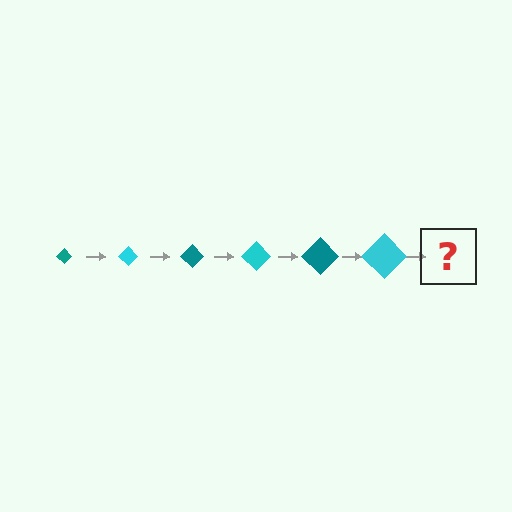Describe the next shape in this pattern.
It should be a teal diamond, larger than the previous one.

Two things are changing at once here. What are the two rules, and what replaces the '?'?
The two rules are that the diamond grows larger each step and the color cycles through teal and cyan. The '?' should be a teal diamond, larger than the previous one.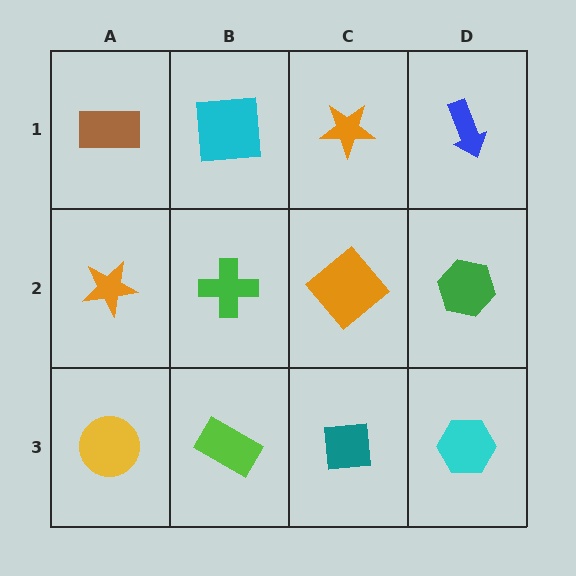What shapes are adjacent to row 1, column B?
A green cross (row 2, column B), a brown rectangle (row 1, column A), an orange star (row 1, column C).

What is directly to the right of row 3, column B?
A teal square.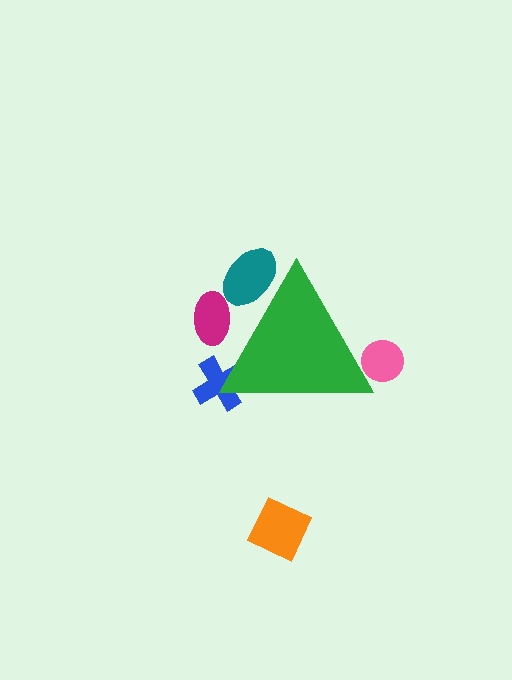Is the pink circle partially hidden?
Yes, the pink circle is partially hidden behind the green triangle.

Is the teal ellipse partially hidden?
Yes, the teal ellipse is partially hidden behind the green triangle.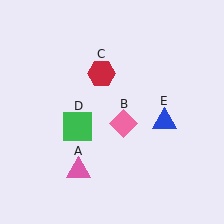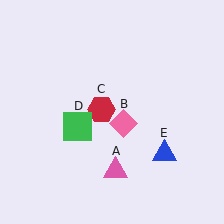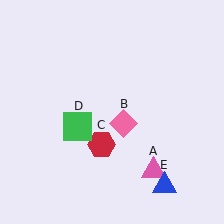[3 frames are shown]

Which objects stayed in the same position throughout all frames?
Pink diamond (object B) and green square (object D) remained stationary.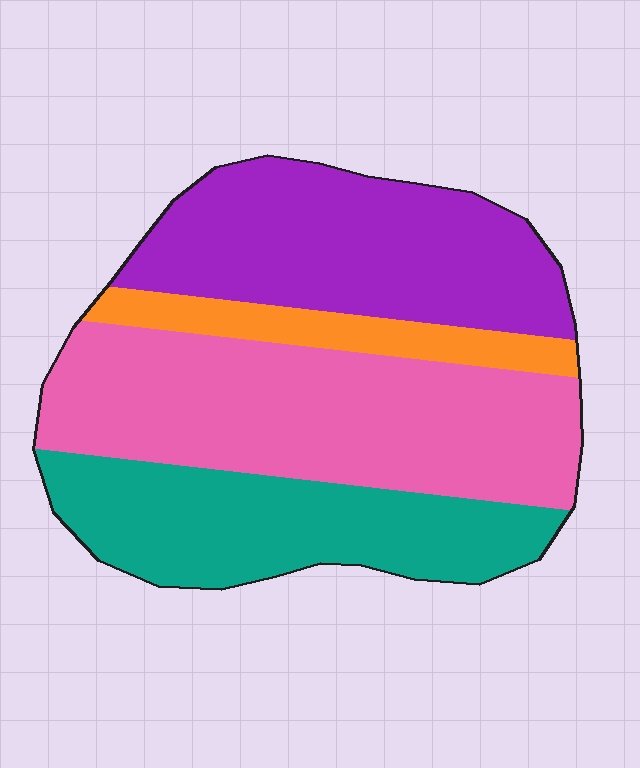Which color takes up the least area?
Orange, at roughly 10%.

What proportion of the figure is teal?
Teal covers about 25% of the figure.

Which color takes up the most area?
Pink, at roughly 35%.